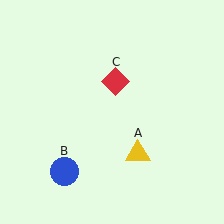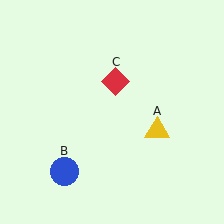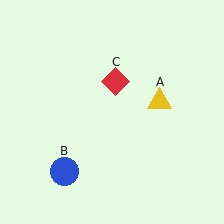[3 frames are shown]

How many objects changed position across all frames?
1 object changed position: yellow triangle (object A).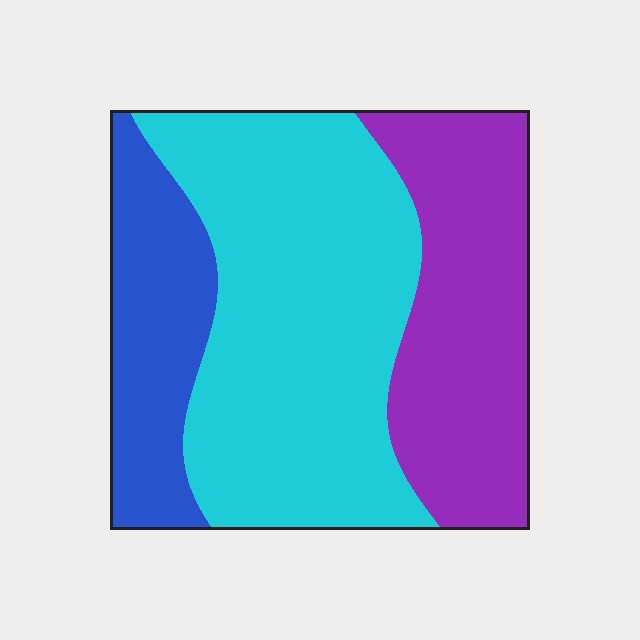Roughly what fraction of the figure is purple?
Purple covers about 30% of the figure.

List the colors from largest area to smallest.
From largest to smallest: cyan, purple, blue.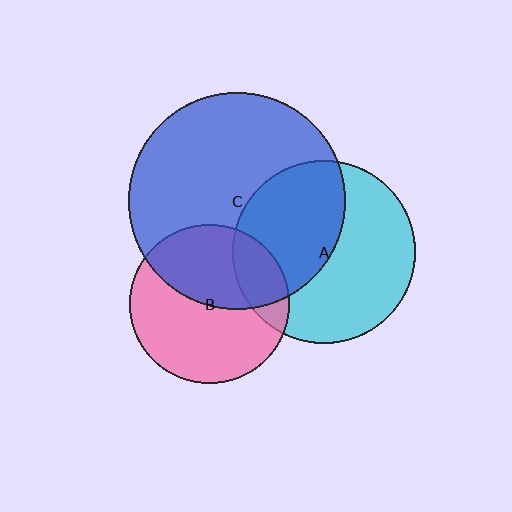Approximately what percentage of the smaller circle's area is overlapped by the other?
Approximately 20%.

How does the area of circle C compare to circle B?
Approximately 1.8 times.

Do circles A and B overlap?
Yes.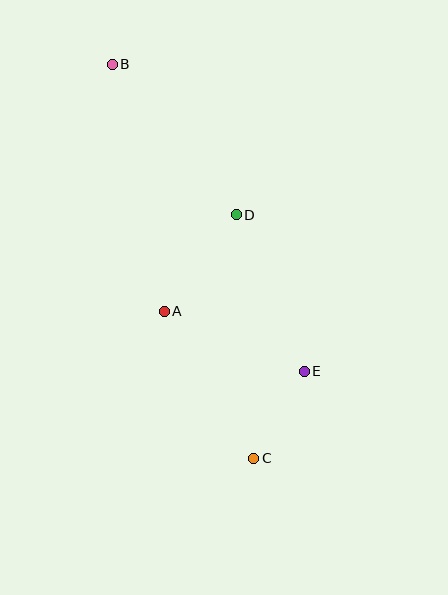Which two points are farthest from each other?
Points B and C are farthest from each other.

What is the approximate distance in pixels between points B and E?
The distance between B and E is approximately 362 pixels.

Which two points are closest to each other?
Points C and E are closest to each other.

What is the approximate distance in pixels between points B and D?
The distance between B and D is approximately 195 pixels.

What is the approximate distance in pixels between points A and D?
The distance between A and D is approximately 121 pixels.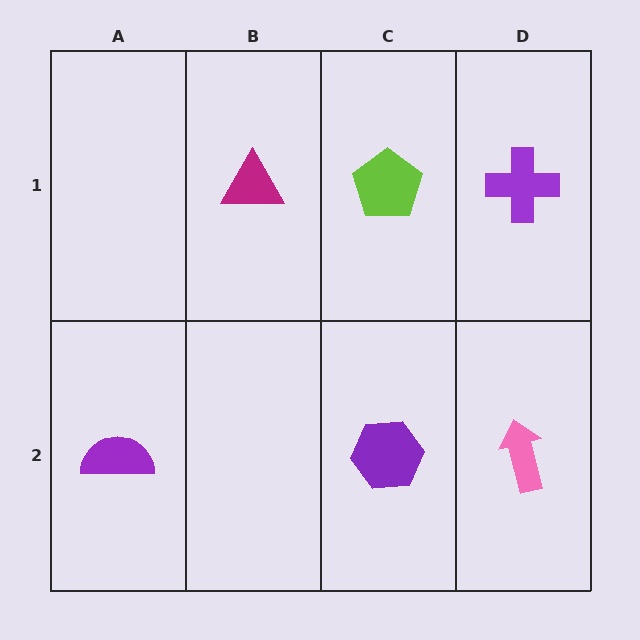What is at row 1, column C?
A lime pentagon.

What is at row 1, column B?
A magenta triangle.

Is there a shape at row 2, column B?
No, that cell is empty.